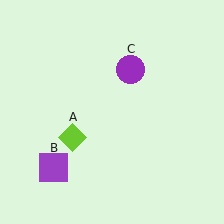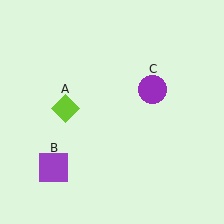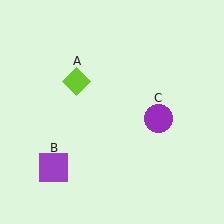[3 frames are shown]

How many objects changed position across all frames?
2 objects changed position: lime diamond (object A), purple circle (object C).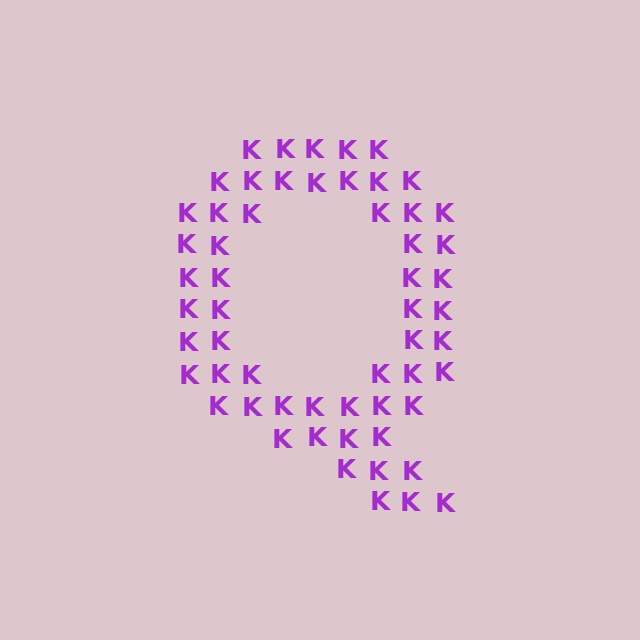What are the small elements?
The small elements are letter K's.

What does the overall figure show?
The overall figure shows the letter Q.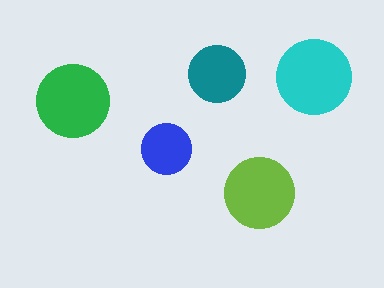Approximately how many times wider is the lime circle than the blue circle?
About 1.5 times wider.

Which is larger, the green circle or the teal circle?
The green one.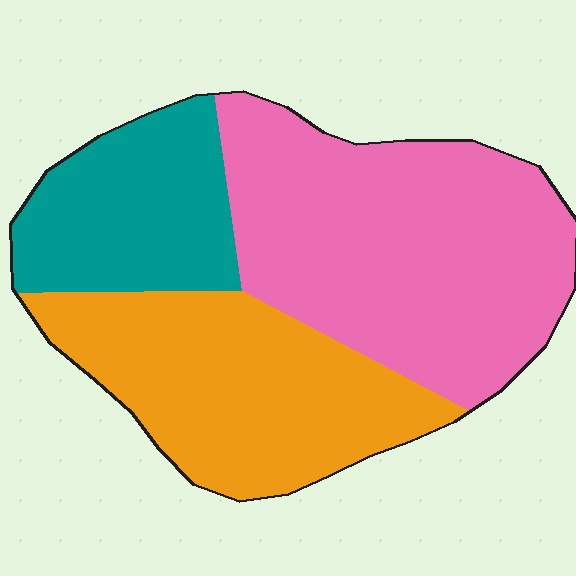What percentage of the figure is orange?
Orange covers roughly 35% of the figure.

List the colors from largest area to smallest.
From largest to smallest: pink, orange, teal.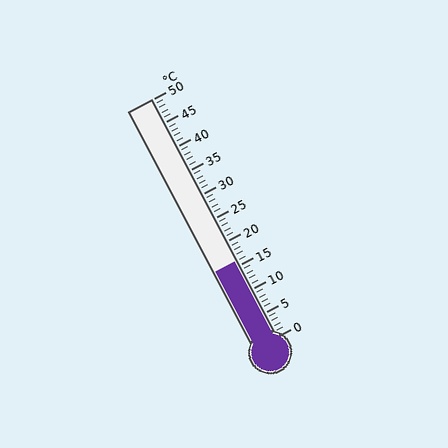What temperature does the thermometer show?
The thermometer shows approximately 16°C.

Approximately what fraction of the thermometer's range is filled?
The thermometer is filled to approximately 30% of its range.